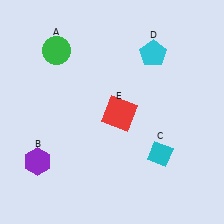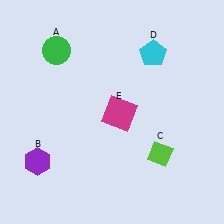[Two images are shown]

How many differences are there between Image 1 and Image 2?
There are 2 differences between the two images.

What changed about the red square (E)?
In Image 1, E is red. In Image 2, it changed to magenta.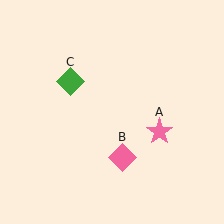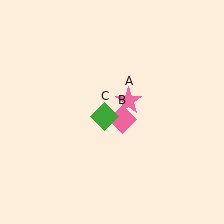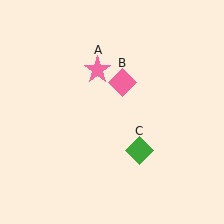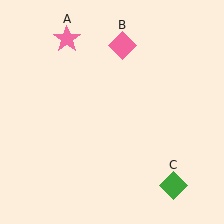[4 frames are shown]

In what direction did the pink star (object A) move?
The pink star (object A) moved up and to the left.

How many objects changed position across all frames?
3 objects changed position: pink star (object A), pink diamond (object B), green diamond (object C).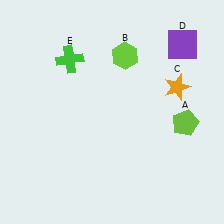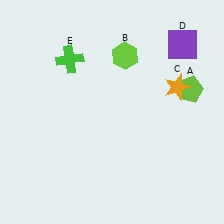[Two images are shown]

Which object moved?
The lime pentagon (A) moved up.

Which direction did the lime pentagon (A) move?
The lime pentagon (A) moved up.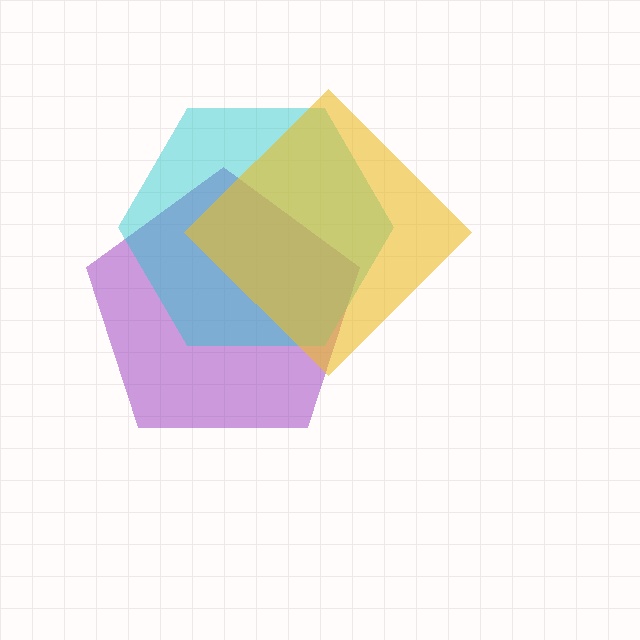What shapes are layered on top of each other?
The layered shapes are: a purple pentagon, a cyan hexagon, a yellow diamond.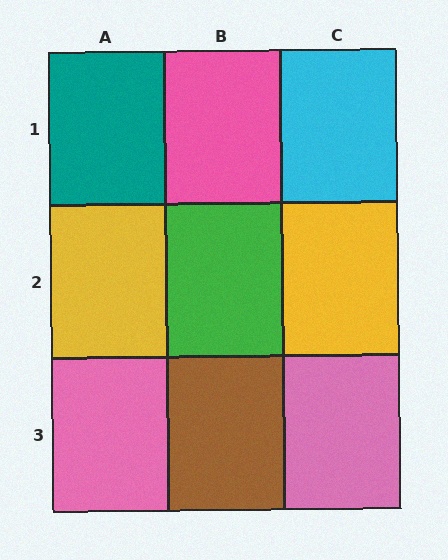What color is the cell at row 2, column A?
Yellow.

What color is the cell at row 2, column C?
Yellow.